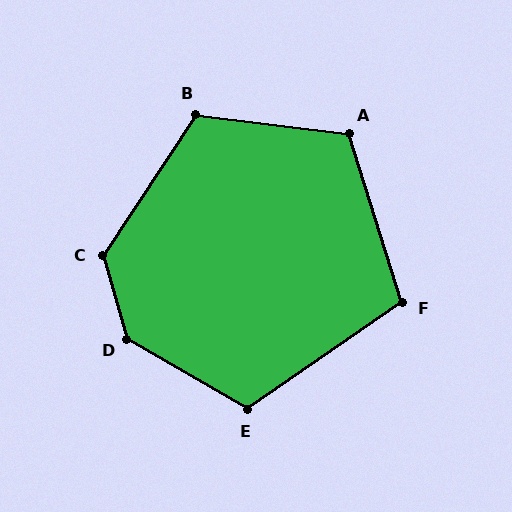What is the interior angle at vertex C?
Approximately 130 degrees (obtuse).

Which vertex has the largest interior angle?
D, at approximately 137 degrees.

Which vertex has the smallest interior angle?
F, at approximately 107 degrees.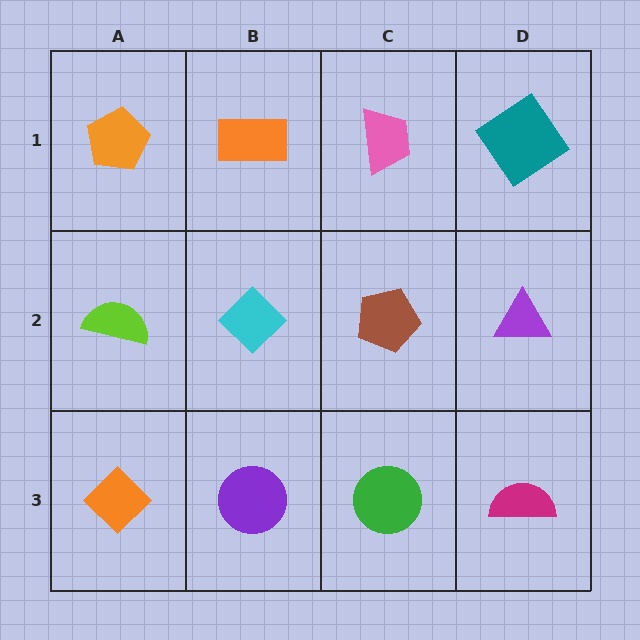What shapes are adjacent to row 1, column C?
A brown pentagon (row 2, column C), an orange rectangle (row 1, column B), a teal diamond (row 1, column D).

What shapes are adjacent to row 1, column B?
A cyan diamond (row 2, column B), an orange pentagon (row 1, column A), a pink trapezoid (row 1, column C).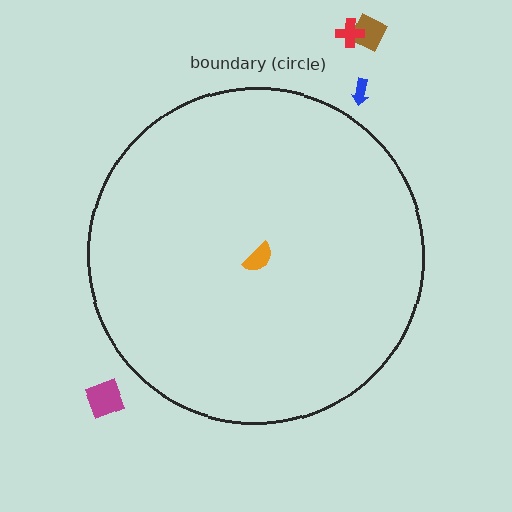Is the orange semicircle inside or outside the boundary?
Inside.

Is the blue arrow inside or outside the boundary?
Outside.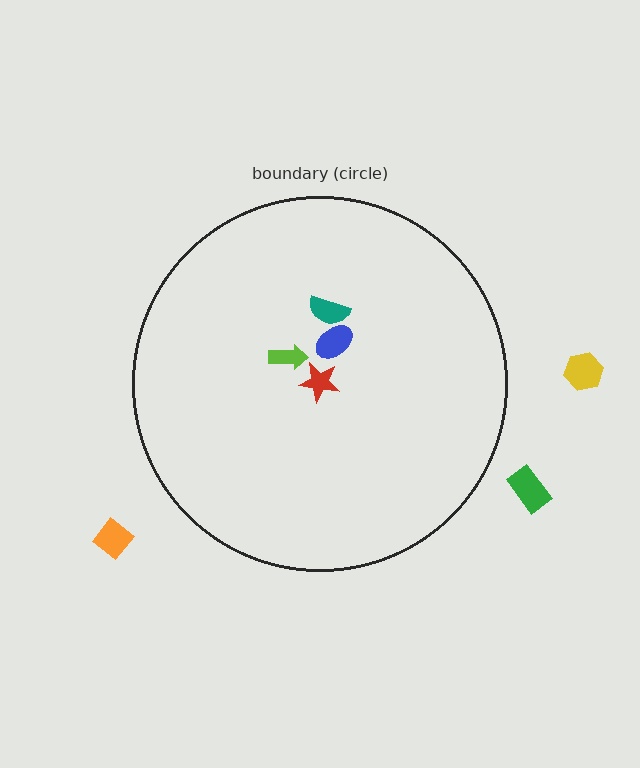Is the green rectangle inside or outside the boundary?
Outside.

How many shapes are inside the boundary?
4 inside, 3 outside.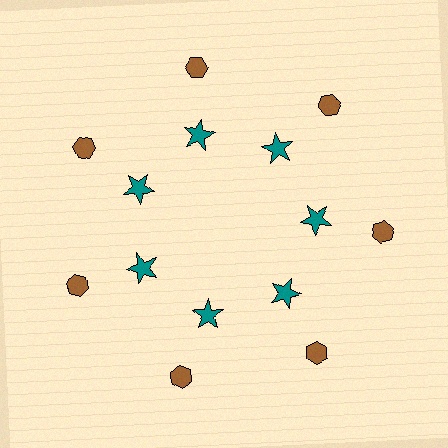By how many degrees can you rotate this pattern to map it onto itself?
The pattern maps onto itself every 51 degrees of rotation.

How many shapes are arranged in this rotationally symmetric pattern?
There are 14 shapes, arranged in 7 groups of 2.